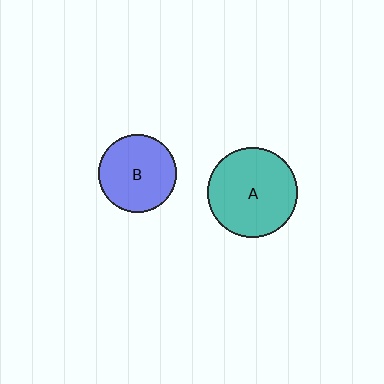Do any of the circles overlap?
No, none of the circles overlap.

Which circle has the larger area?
Circle A (teal).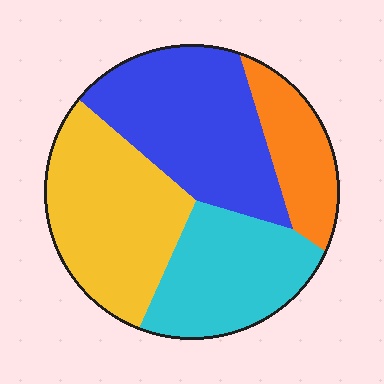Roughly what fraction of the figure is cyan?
Cyan covers 24% of the figure.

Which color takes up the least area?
Orange, at roughly 15%.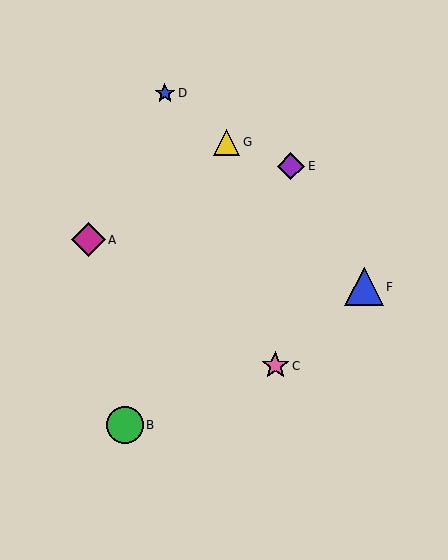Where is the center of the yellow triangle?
The center of the yellow triangle is at (227, 142).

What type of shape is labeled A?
Shape A is a magenta diamond.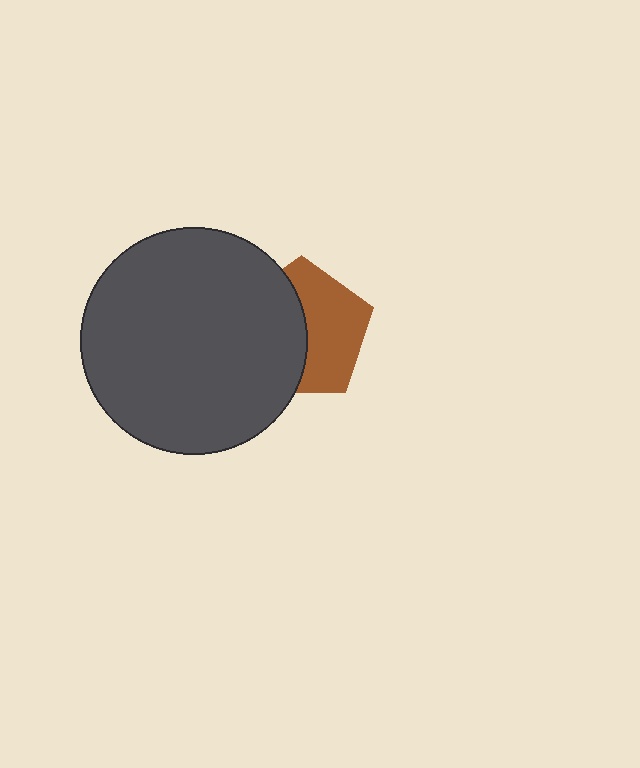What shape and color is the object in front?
The object in front is a dark gray circle.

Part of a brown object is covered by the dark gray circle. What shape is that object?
It is a pentagon.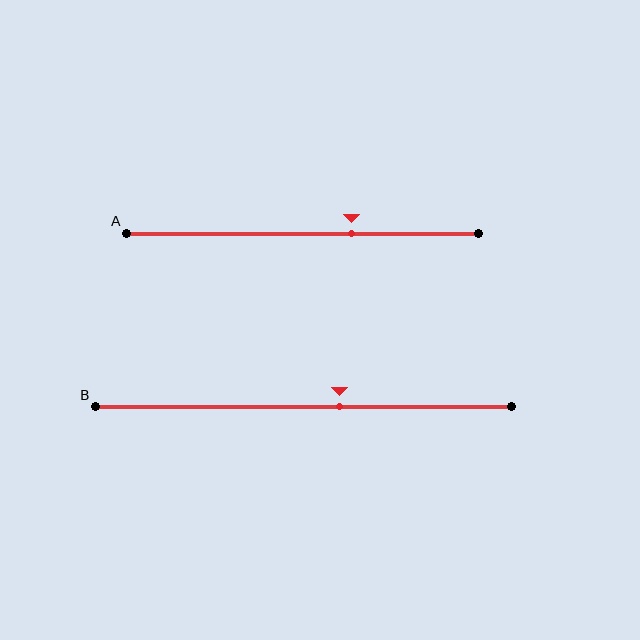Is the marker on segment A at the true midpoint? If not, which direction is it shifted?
No, the marker on segment A is shifted to the right by about 14% of the segment length.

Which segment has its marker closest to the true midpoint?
Segment B has its marker closest to the true midpoint.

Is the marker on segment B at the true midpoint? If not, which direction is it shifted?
No, the marker on segment B is shifted to the right by about 9% of the segment length.